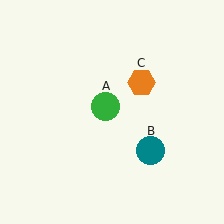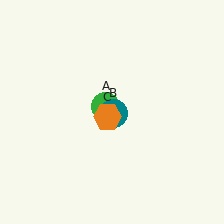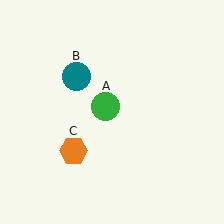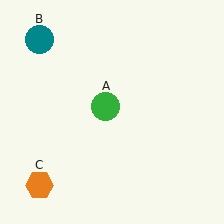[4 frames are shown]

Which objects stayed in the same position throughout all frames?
Green circle (object A) remained stationary.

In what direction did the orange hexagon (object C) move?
The orange hexagon (object C) moved down and to the left.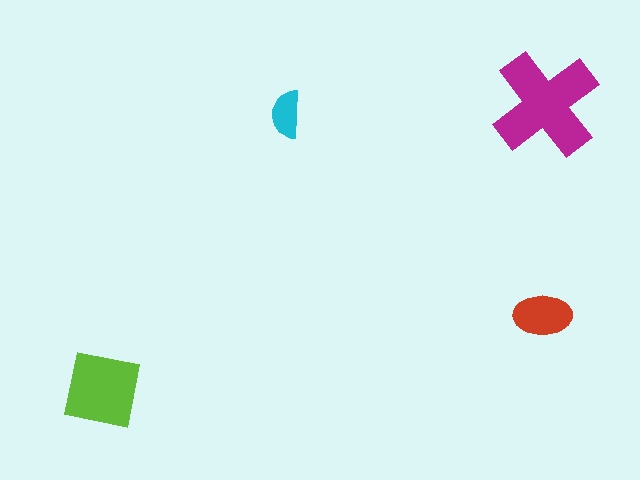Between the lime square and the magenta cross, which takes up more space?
The magenta cross.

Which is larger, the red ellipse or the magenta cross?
The magenta cross.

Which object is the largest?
The magenta cross.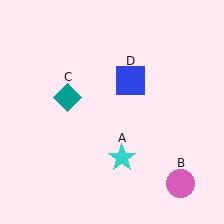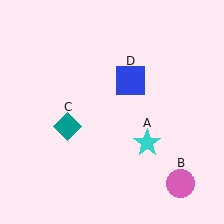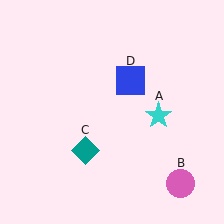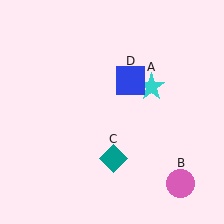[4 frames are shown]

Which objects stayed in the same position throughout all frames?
Pink circle (object B) and blue square (object D) remained stationary.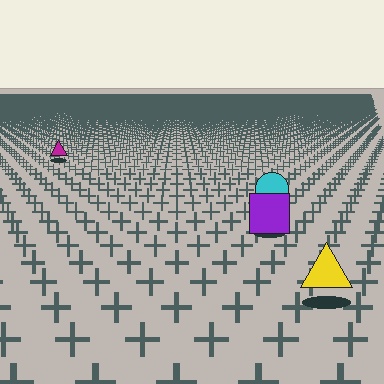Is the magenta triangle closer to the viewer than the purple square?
No. The purple square is closer — you can tell from the texture gradient: the ground texture is coarser near it.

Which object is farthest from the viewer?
The magenta triangle is farthest from the viewer. It appears smaller and the ground texture around it is denser.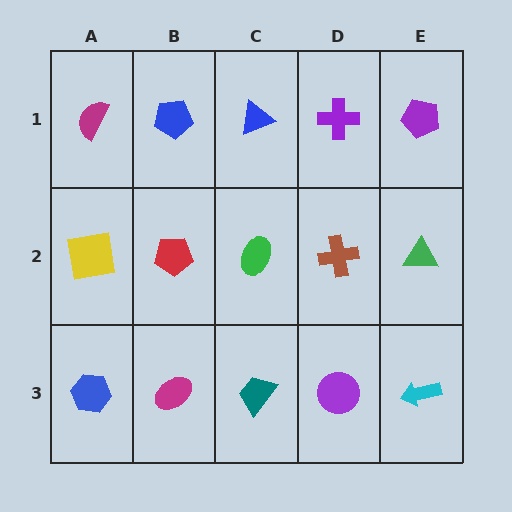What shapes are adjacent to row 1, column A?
A yellow square (row 2, column A), a blue pentagon (row 1, column B).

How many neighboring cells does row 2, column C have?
4.